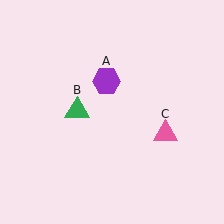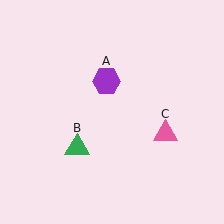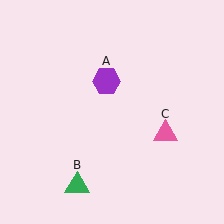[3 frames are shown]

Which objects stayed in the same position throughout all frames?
Purple hexagon (object A) and pink triangle (object C) remained stationary.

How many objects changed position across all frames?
1 object changed position: green triangle (object B).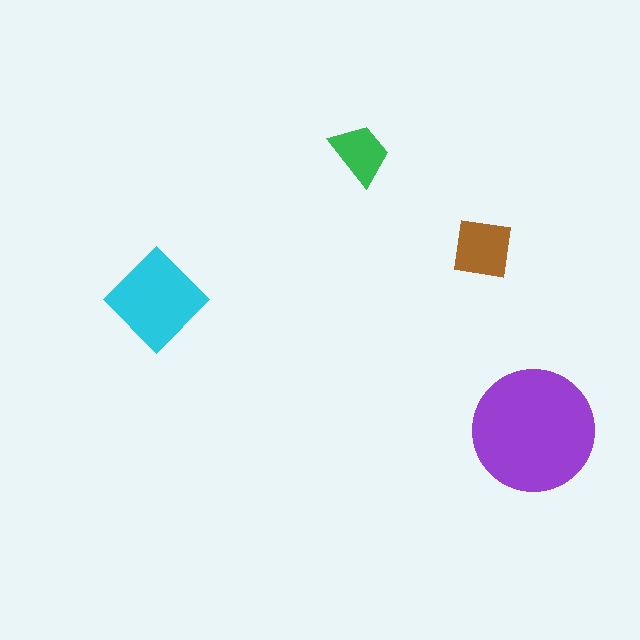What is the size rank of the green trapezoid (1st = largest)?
4th.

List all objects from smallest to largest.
The green trapezoid, the brown square, the cyan diamond, the purple circle.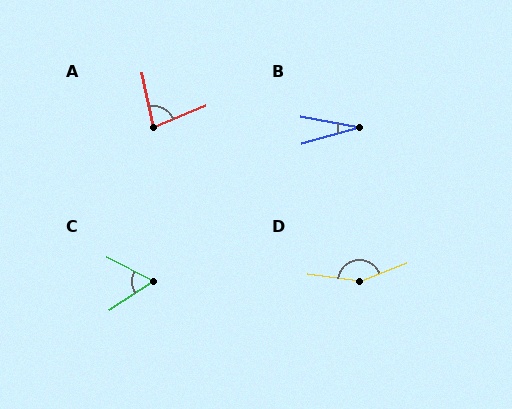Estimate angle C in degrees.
Approximately 61 degrees.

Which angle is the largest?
D, at approximately 150 degrees.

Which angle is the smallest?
B, at approximately 27 degrees.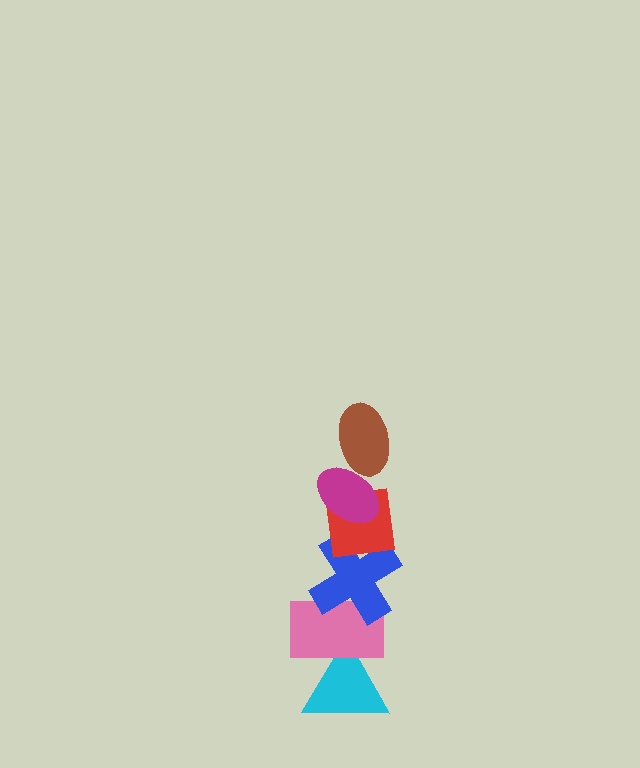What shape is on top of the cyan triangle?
The pink rectangle is on top of the cyan triangle.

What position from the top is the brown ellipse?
The brown ellipse is 1st from the top.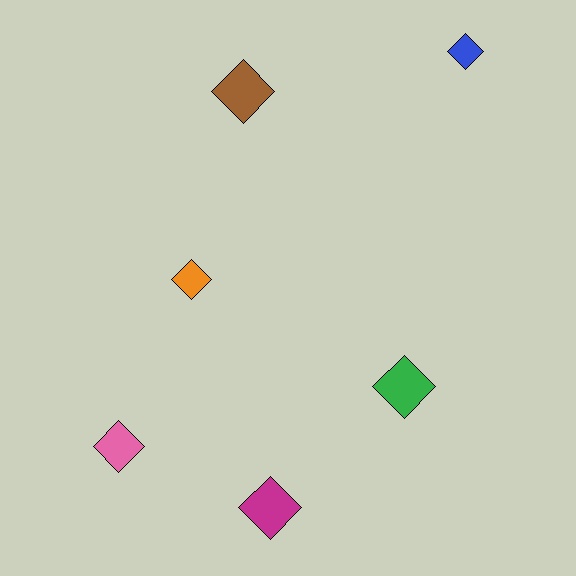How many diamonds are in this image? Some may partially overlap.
There are 6 diamonds.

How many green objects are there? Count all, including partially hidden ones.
There is 1 green object.